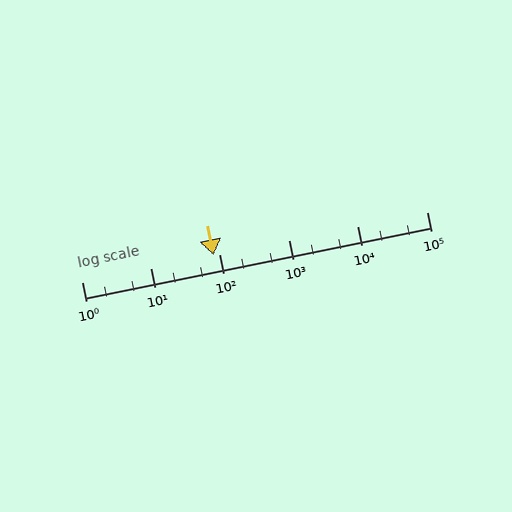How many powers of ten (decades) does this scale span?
The scale spans 5 decades, from 1 to 100000.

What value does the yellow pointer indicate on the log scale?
The pointer indicates approximately 81.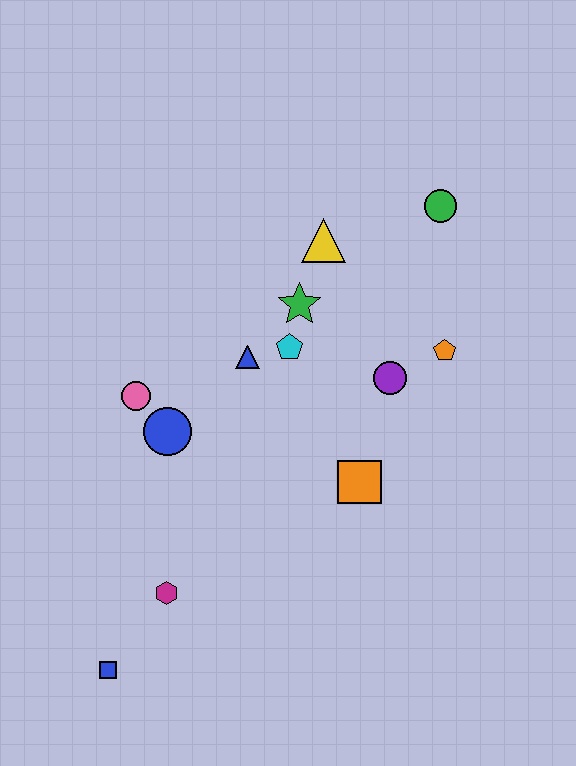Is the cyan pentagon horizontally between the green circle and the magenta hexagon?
Yes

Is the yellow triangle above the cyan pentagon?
Yes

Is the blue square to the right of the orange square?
No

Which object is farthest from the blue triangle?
The blue square is farthest from the blue triangle.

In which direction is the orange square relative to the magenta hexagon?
The orange square is to the right of the magenta hexagon.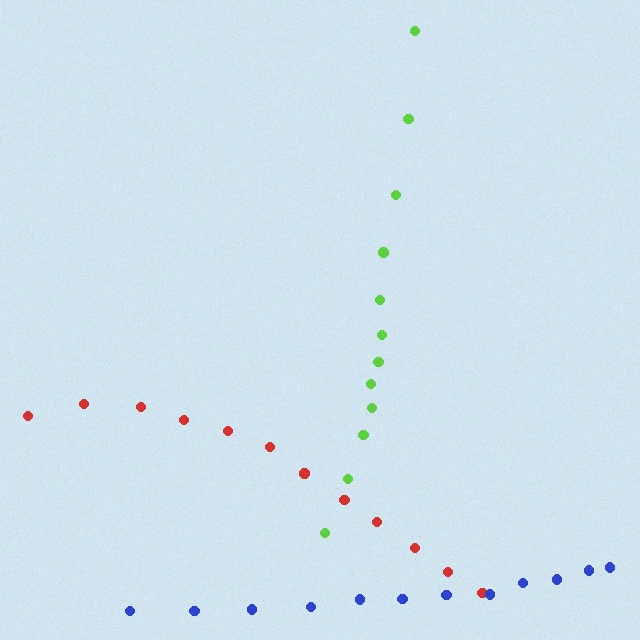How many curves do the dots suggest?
There are 3 distinct paths.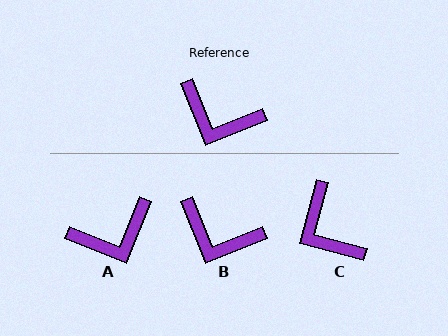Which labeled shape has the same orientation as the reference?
B.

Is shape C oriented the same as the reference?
No, it is off by about 37 degrees.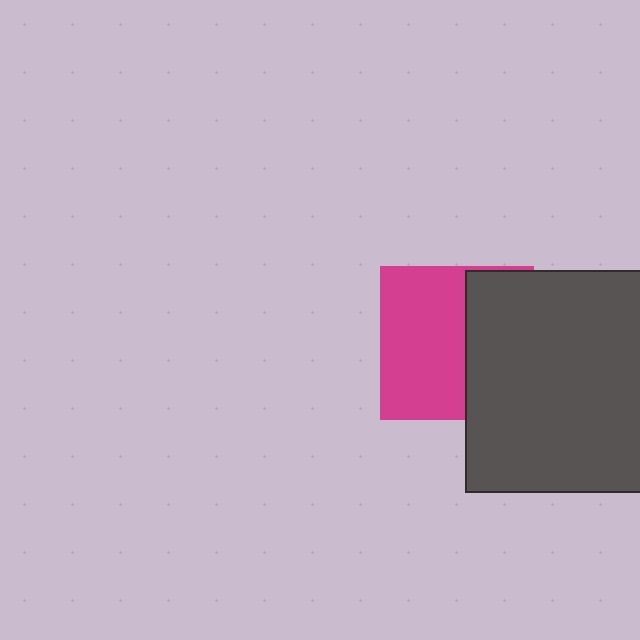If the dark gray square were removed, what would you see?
You would see the complete magenta square.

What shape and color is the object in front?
The object in front is a dark gray square.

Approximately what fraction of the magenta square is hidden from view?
Roughly 43% of the magenta square is hidden behind the dark gray square.